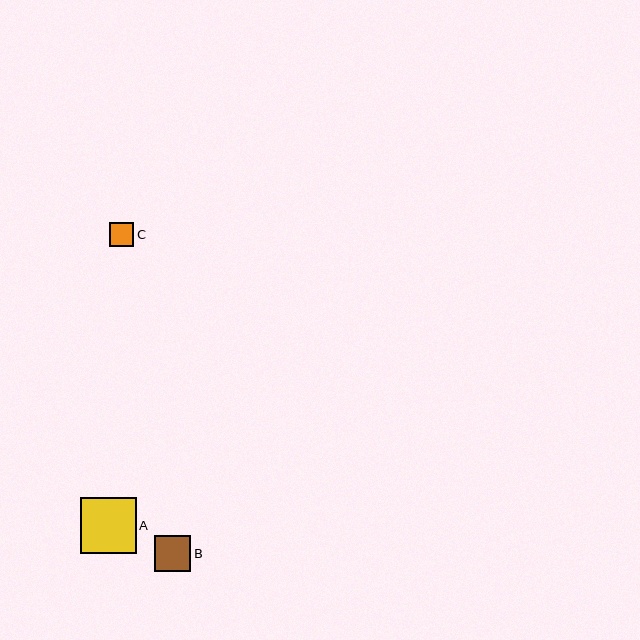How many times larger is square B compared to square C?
Square B is approximately 1.5 times the size of square C.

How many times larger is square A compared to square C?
Square A is approximately 2.3 times the size of square C.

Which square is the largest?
Square A is the largest with a size of approximately 56 pixels.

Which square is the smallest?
Square C is the smallest with a size of approximately 24 pixels.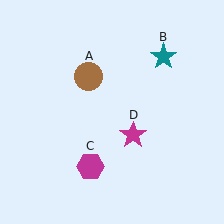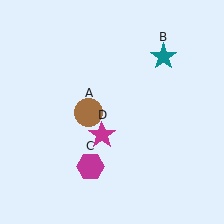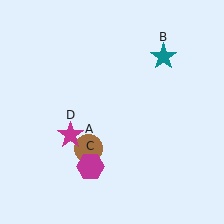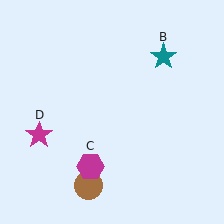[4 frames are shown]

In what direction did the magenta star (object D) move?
The magenta star (object D) moved left.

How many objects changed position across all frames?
2 objects changed position: brown circle (object A), magenta star (object D).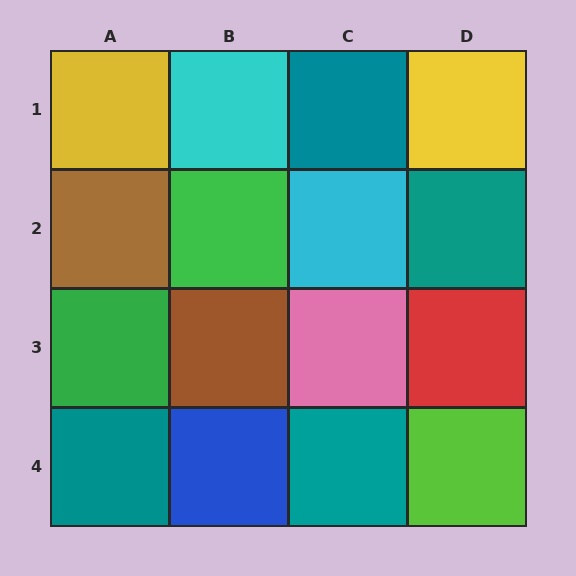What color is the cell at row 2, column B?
Green.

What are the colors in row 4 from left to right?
Teal, blue, teal, lime.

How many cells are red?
1 cell is red.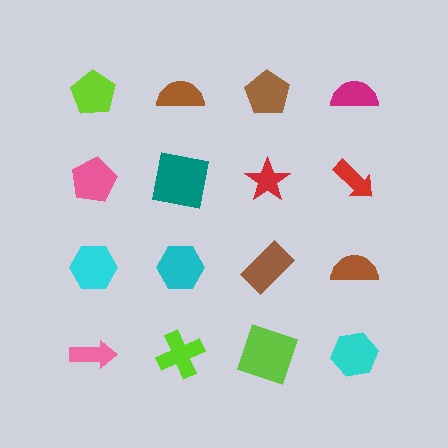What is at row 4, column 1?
A pink arrow.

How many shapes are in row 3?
4 shapes.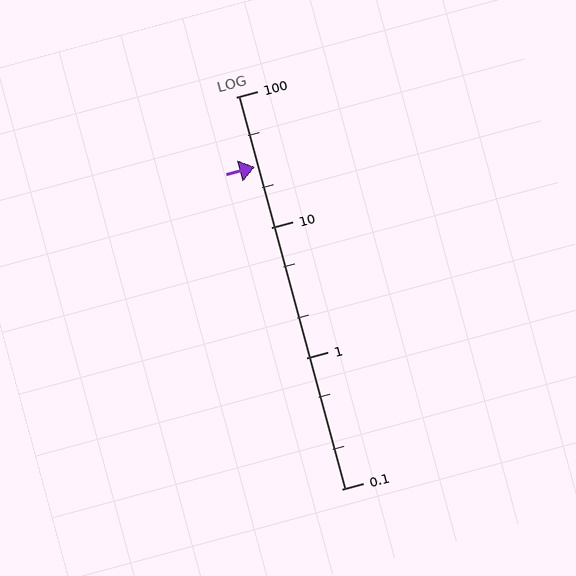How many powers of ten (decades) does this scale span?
The scale spans 3 decades, from 0.1 to 100.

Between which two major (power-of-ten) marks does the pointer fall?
The pointer is between 10 and 100.